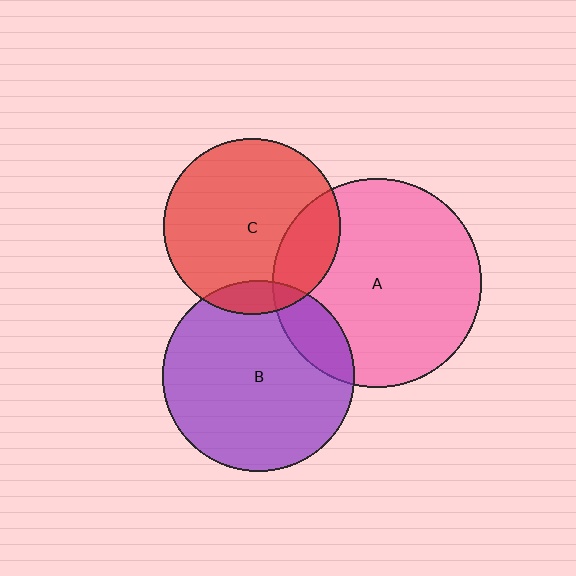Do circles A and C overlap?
Yes.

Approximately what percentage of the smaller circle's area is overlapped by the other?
Approximately 20%.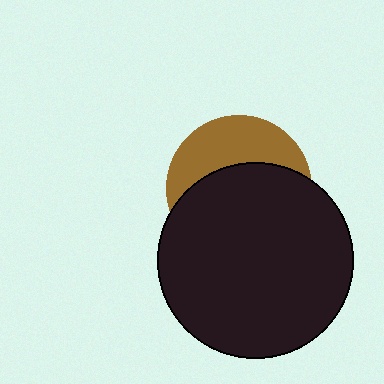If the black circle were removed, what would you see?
You would see the complete brown circle.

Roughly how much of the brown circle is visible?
A small part of it is visible (roughly 37%).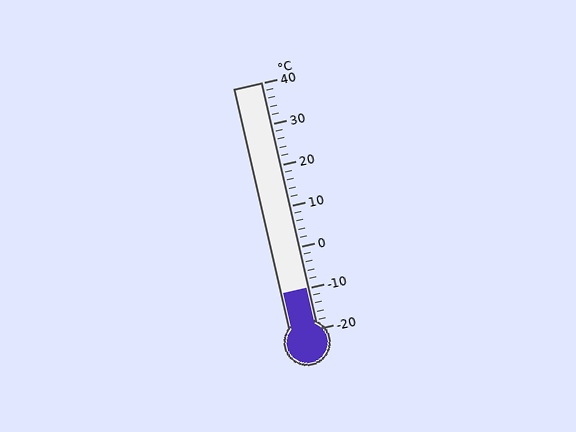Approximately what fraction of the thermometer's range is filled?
The thermometer is filled to approximately 15% of its range.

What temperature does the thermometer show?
The thermometer shows approximately -10°C.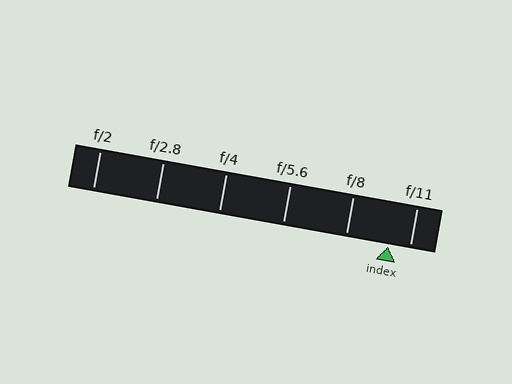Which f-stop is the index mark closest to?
The index mark is closest to f/11.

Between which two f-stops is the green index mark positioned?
The index mark is between f/8 and f/11.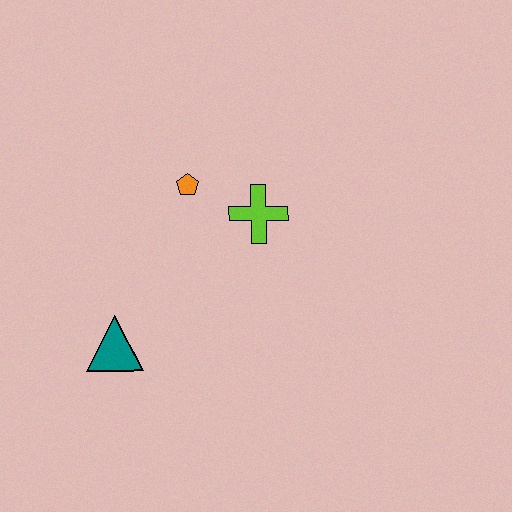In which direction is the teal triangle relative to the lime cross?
The teal triangle is to the left of the lime cross.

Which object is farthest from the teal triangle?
The lime cross is farthest from the teal triangle.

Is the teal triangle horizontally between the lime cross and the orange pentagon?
No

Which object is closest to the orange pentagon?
The lime cross is closest to the orange pentagon.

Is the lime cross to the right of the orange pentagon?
Yes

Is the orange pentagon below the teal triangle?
No